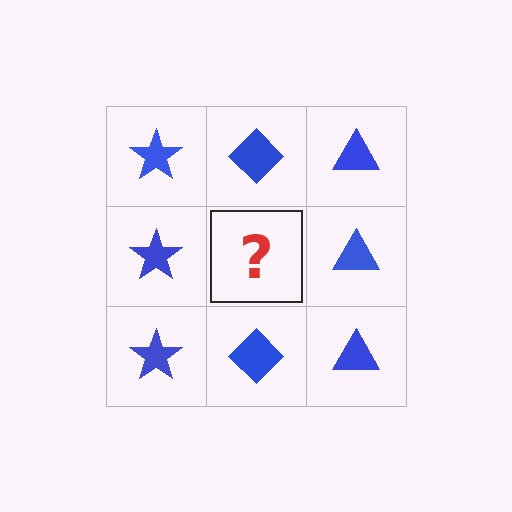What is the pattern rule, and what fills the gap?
The rule is that each column has a consistent shape. The gap should be filled with a blue diamond.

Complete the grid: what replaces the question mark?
The question mark should be replaced with a blue diamond.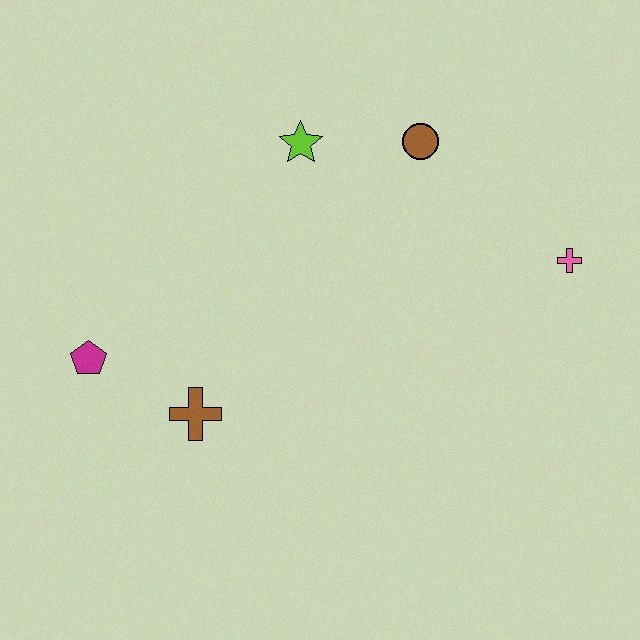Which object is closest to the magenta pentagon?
The brown cross is closest to the magenta pentagon.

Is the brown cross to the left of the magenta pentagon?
No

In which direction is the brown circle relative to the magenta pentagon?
The brown circle is to the right of the magenta pentagon.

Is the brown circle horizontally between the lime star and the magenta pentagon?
No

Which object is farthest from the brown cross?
The pink cross is farthest from the brown cross.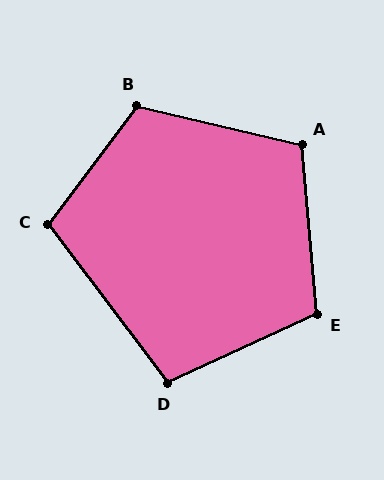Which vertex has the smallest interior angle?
D, at approximately 102 degrees.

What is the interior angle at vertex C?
Approximately 106 degrees (obtuse).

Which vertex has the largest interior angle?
B, at approximately 113 degrees.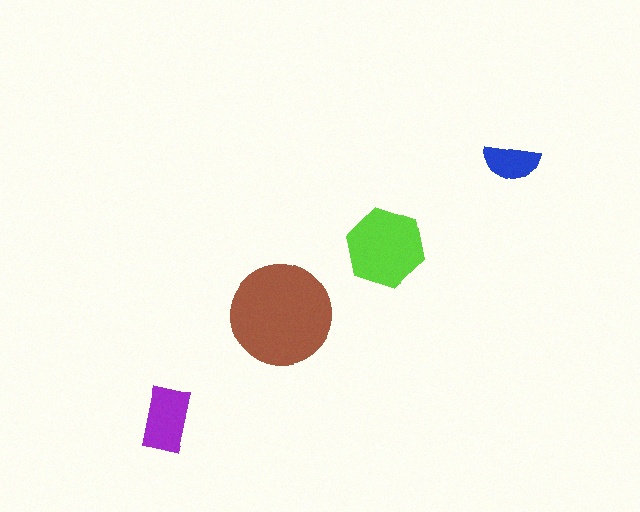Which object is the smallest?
The blue semicircle.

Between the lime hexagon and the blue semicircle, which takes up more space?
The lime hexagon.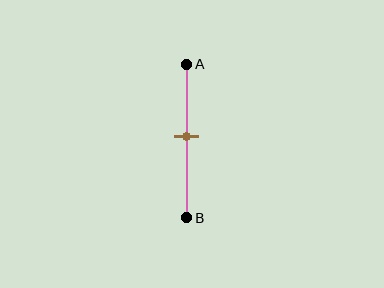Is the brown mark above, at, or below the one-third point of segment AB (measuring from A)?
The brown mark is below the one-third point of segment AB.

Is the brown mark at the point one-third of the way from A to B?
No, the mark is at about 45% from A, not at the 33% one-third point.